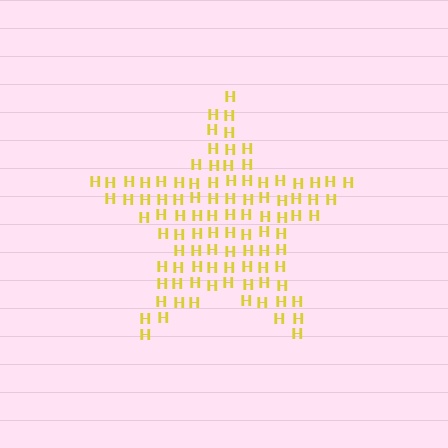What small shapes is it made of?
It is made of small letter H's.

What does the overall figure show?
The overall figure shows a star.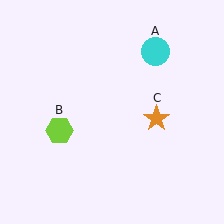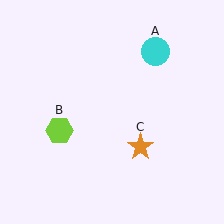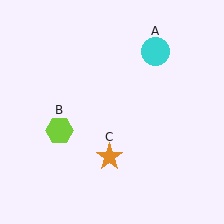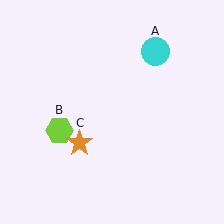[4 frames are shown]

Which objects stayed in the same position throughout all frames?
Cyan circle (object A) and lime hexagon (object B) remained stationary.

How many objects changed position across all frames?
1 object changed position: orange star (object C).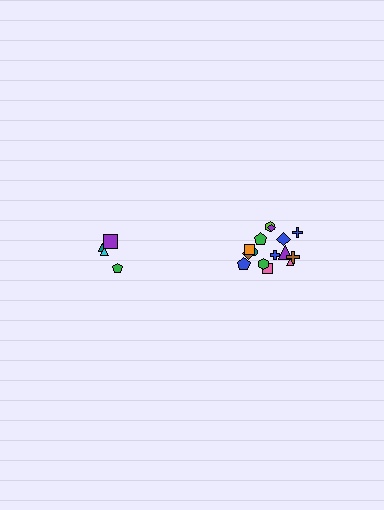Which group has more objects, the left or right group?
The right group.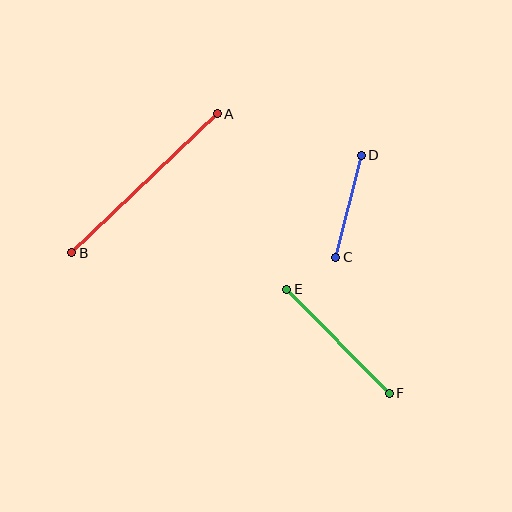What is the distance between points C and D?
The distance is approximately 105 pixels.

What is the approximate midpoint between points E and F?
The midpoint is at approximately (338, 341) pixels.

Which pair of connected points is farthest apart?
Points A and B are farthest apart.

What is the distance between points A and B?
The distance is approximately 202 pixels.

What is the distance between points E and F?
The distance is approximately 146 pixels.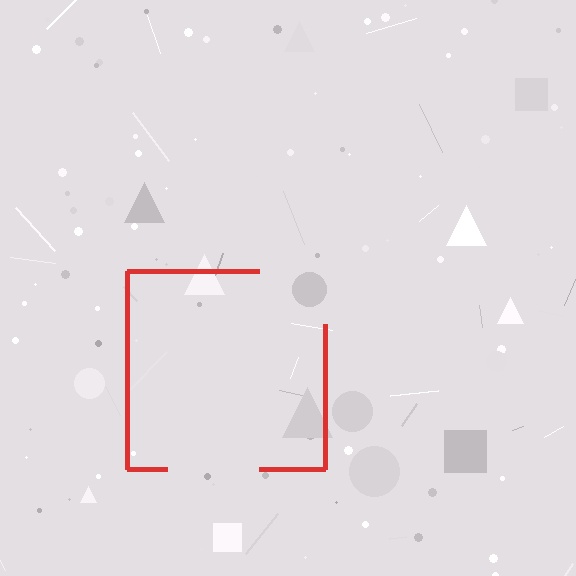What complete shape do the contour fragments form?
The contour fragments form a square.